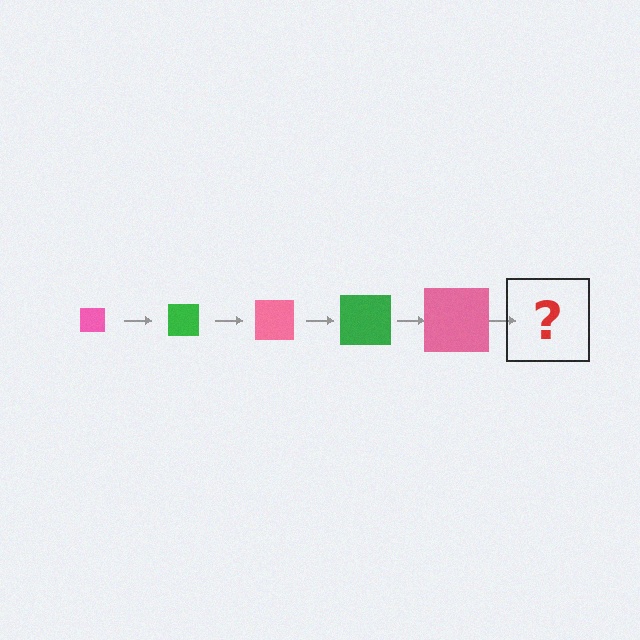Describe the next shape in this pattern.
It should be a green square, larger than the previous one.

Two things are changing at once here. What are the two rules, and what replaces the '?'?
The two rules are that the square grows larger each step and the color cycles through pink and green. The '?' should be a green square, larger than the previous one.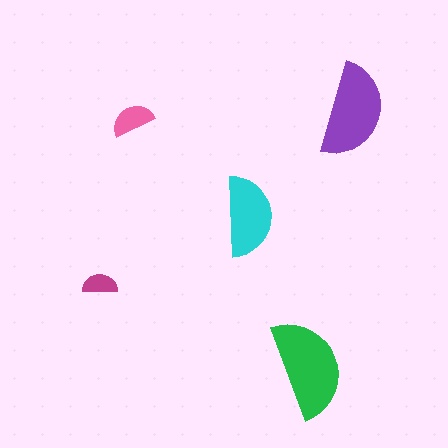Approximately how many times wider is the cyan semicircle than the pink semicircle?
About 2 times wider.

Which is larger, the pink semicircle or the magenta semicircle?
The pink one.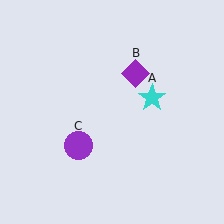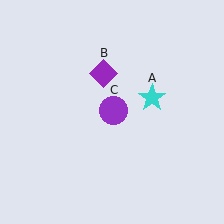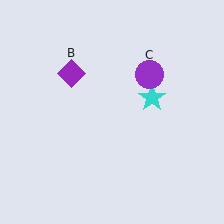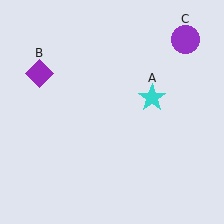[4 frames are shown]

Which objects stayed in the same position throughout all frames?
Cyan star (object A) remained stationary.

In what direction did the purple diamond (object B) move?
The purple diamond (object B) moved left.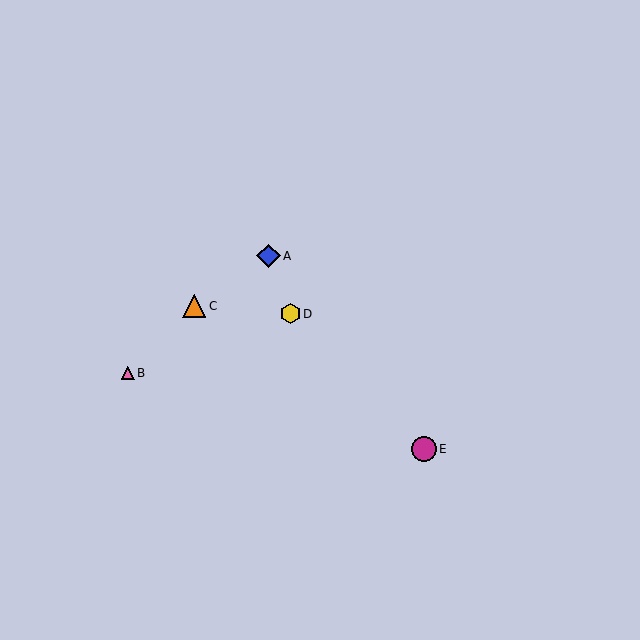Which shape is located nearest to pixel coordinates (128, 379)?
The pink triangle (labeled B) at (128, 373) is nearest to that location.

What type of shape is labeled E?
Shape E is a magenta circle.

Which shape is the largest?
The magenta circle (labeled E) is the largest.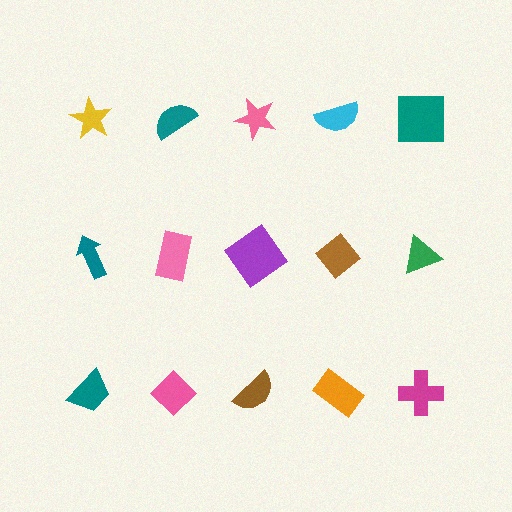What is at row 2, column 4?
A brown diamond.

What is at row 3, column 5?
A magenta cross.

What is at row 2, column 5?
A green triangle.